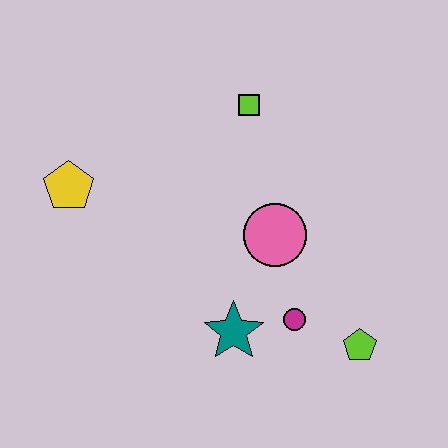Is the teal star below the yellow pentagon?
Yes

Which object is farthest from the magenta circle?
The yellow pentagon is farthest from the magenta circle.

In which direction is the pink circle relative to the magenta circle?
The pink circle is above the magenta circle.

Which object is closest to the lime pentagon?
The magenta circle is closest to the lime pentagon.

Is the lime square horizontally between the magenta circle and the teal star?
Yes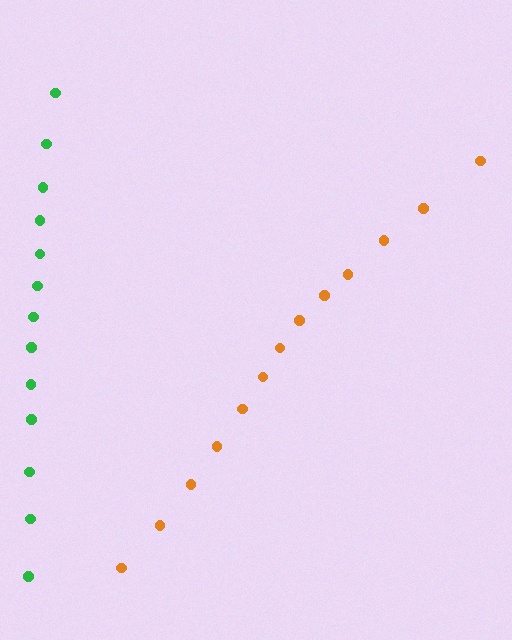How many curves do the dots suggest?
There are 2 distinct paths.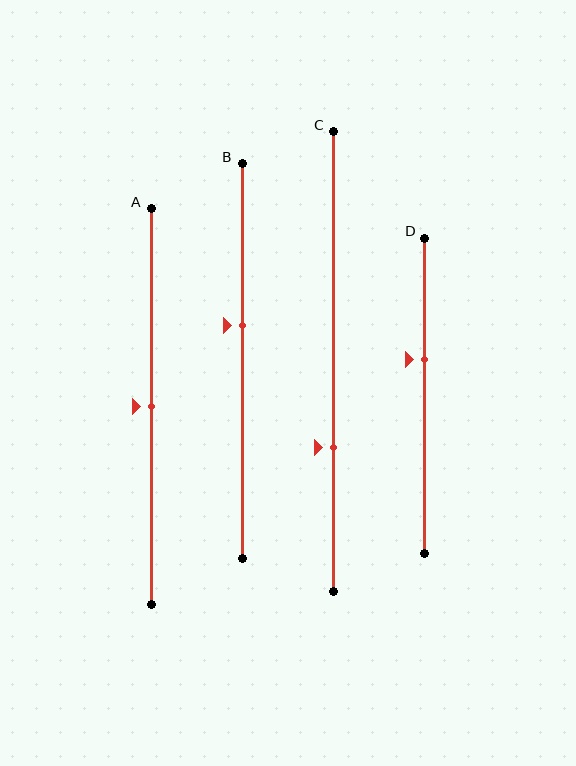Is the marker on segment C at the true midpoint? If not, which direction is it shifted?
No, the marker on segment C is shifted downward by about 19% of the segment length.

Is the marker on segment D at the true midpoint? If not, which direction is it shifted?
No, the marker on segment D is shifted upward by about 12% of the segment length.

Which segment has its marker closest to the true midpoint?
Segment A has its marker closest to the true midpoint.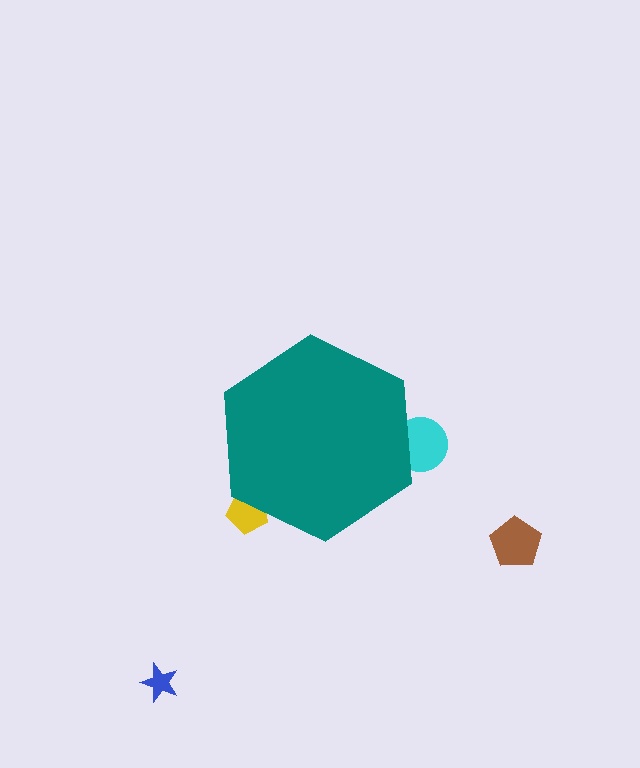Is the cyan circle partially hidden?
Yes, the cyan circle is partially hidden behind the teal hexagon.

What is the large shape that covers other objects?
A teal hexagon.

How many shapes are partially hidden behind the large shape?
2 shapes are partially hidden.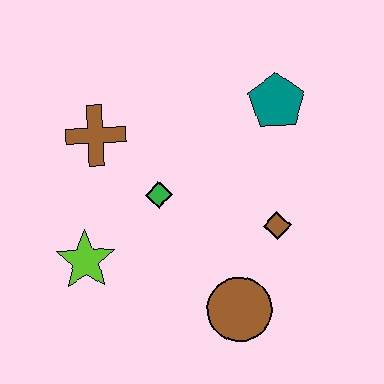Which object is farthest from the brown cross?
The brown circle is farthest from the brown cross.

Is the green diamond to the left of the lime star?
No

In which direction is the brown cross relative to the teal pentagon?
The brown cross is to the left of the teal pentagon.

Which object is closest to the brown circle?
The brown diamond is closest to the brown circle.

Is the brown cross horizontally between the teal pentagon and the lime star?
Yes